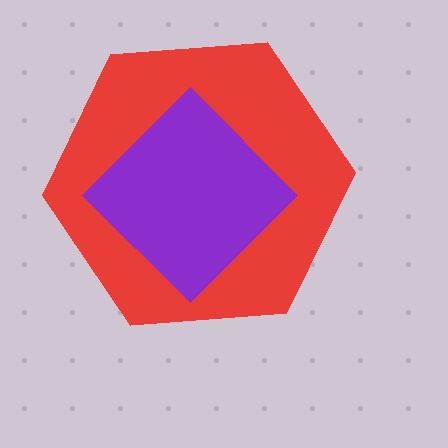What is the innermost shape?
The purple diamond.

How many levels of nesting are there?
2.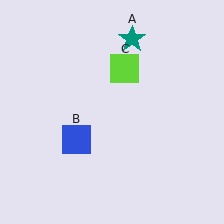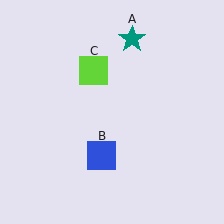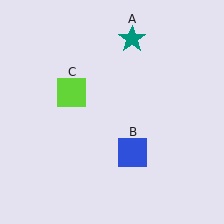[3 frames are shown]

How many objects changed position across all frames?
2 objects changed position: blue square (object B), lime square (object C).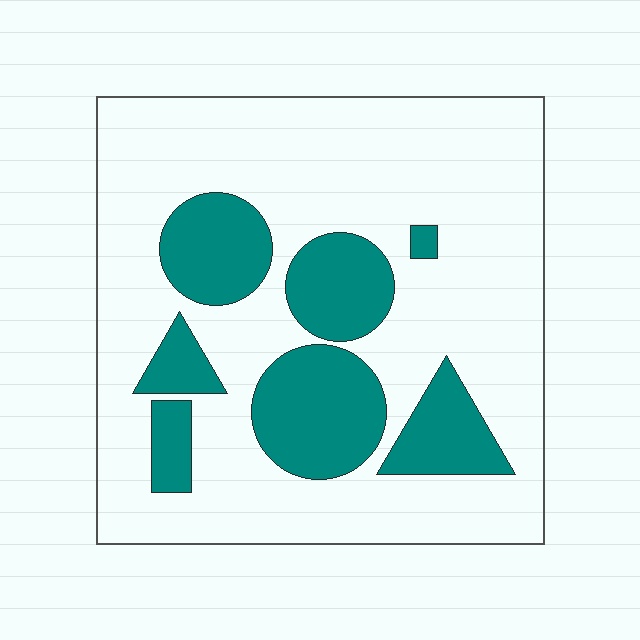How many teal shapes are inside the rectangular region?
7.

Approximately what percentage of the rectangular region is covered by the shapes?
Approximately 25%.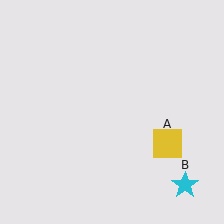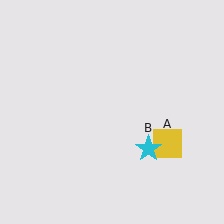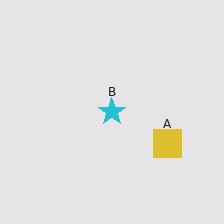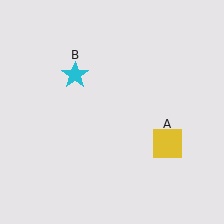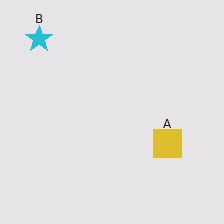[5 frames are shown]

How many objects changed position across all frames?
1 object changed position: cyan star (object B).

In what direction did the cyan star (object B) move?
The cyan star (object B) moved up and to the left.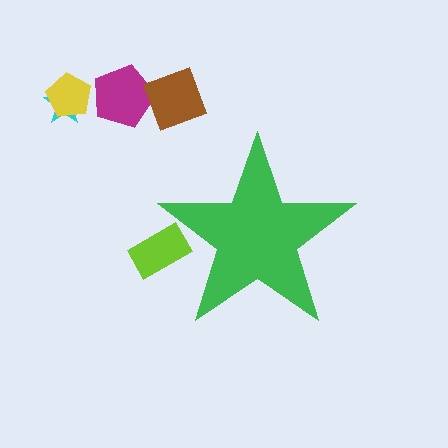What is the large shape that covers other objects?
A green star.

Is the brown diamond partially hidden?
No, the brown diamond is fully visible.